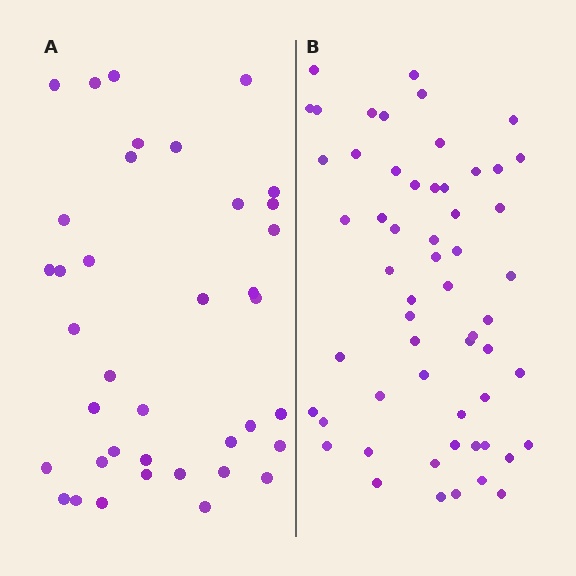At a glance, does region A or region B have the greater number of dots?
Region B (the right region) has more dots.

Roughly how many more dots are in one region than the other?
Region B has approximately 20 more dots than region A.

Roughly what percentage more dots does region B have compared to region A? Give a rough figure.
About 50% more.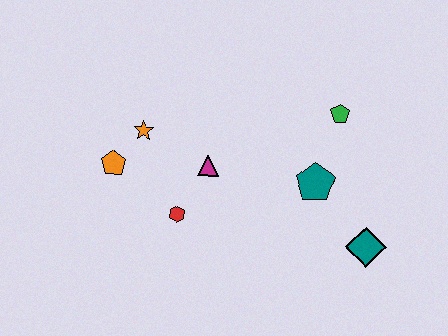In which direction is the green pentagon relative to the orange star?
The green pentagon is to the right of the orange star.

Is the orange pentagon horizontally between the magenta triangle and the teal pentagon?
No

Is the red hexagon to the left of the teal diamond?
Yes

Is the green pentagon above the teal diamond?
Yes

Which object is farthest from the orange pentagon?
The teal diamond is farthest from the orange pentagon.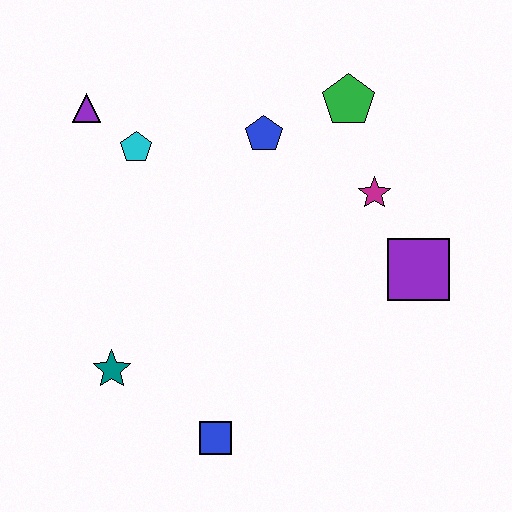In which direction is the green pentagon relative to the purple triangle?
The green pentagon is to the right of the purple triangle.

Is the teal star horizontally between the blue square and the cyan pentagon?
No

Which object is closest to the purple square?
The magenta star is closest to the purple square.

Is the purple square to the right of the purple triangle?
Yes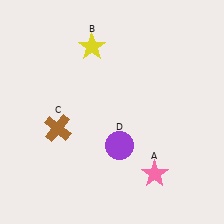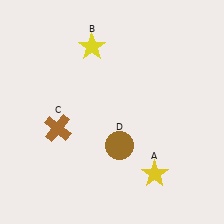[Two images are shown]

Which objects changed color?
A changed from pink to yellow. D changed from purple to brown.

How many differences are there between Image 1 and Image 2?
There are 2 differences between the two images.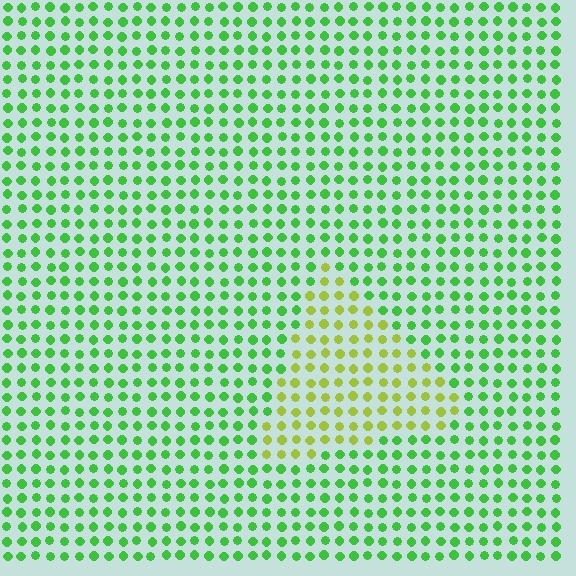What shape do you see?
I see a triangle.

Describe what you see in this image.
The image is filled with small green elements in a uniform arrangement. A triangle-shaped region is visible where the elements are tinted to a slightly different hue, forming a subtle color boundary.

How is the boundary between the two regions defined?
The boundary is defined purely by a slight shift in hue (about 43 degrees). Spacing, size, and orientation are identical on both sides.